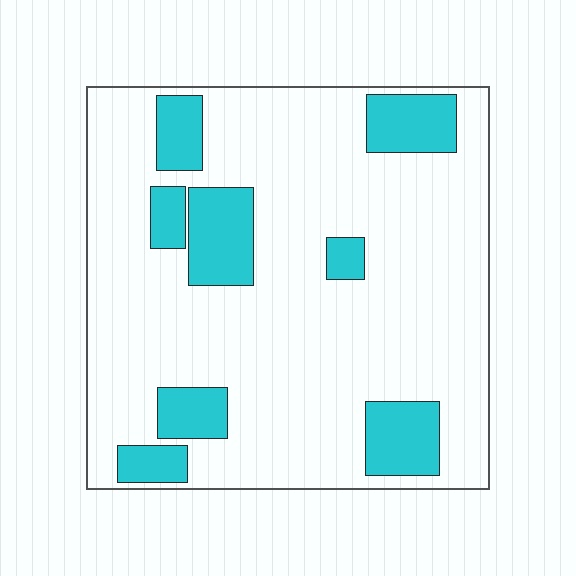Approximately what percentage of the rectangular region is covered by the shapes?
Approximately 20%.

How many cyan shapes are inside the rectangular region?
8.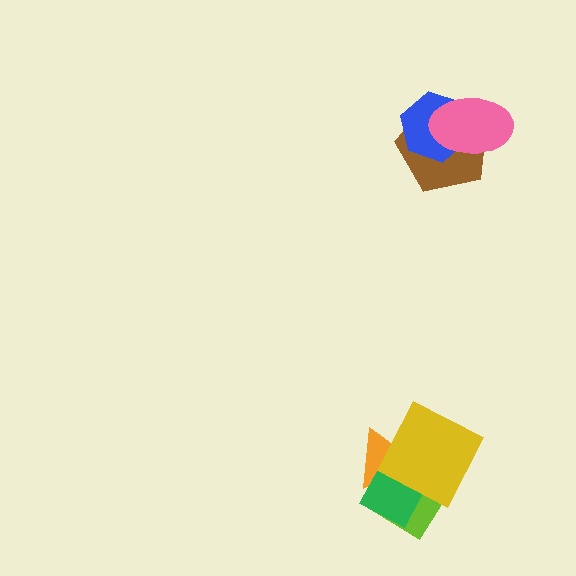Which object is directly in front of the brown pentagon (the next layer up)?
The blue hexagon is directly in front of the brown pentagon.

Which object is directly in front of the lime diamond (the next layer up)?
The orange triangle is directly in front of the lime diamond.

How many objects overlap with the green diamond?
3 objects overlap with the green diamond.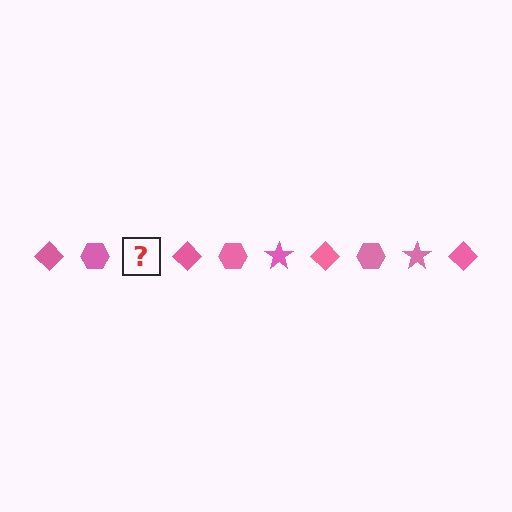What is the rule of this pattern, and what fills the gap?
The rule is that the pattern cycles through diamond, hexagon, star shapes in pink. The gap should be filled with a pink star.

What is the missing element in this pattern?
The missing element is a pink star.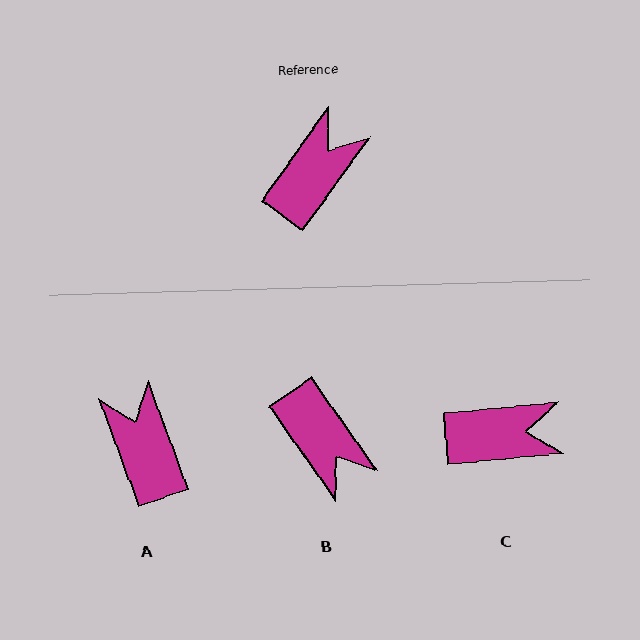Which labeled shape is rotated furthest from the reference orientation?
B, about 109 degrees away.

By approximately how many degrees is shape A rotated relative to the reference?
Approximately 55 degrees counter-clockwise.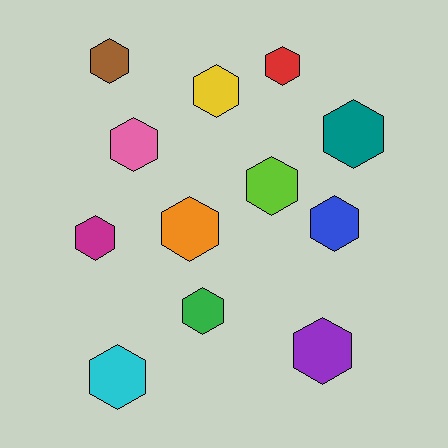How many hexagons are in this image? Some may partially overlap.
There are 12 hexagons.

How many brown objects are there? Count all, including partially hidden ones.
There is 1 brown object.